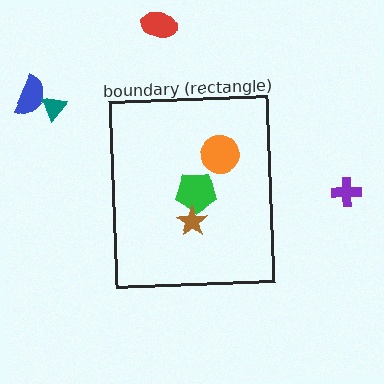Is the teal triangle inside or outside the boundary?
Outside.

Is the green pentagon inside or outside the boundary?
Inside.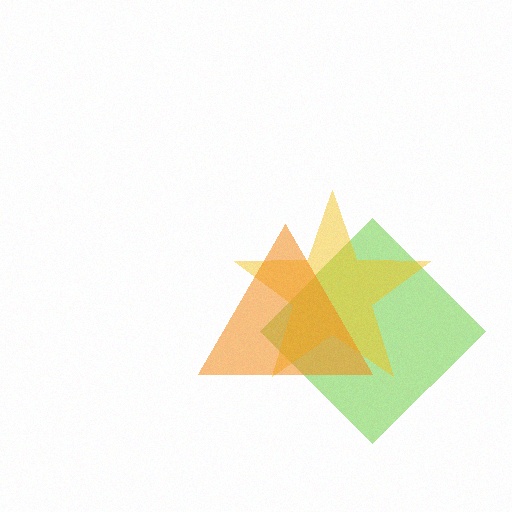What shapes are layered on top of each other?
The layered shapes are: a lime diamond, a yellow star, an orange triangle.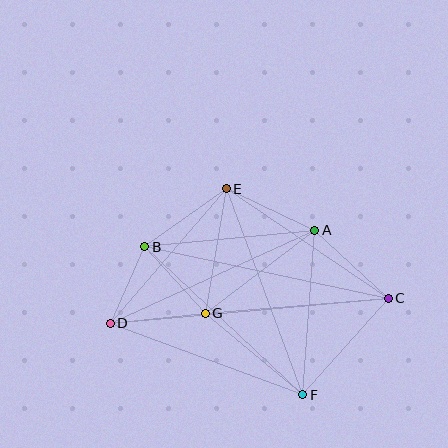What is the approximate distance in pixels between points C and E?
The distance between C and E is approximately 196 pixels.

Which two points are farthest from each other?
Points C and D are farthest from each other.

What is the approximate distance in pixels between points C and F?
The distance between C and F is approximately 129 pixels.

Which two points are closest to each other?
Points B and D are closest to each other.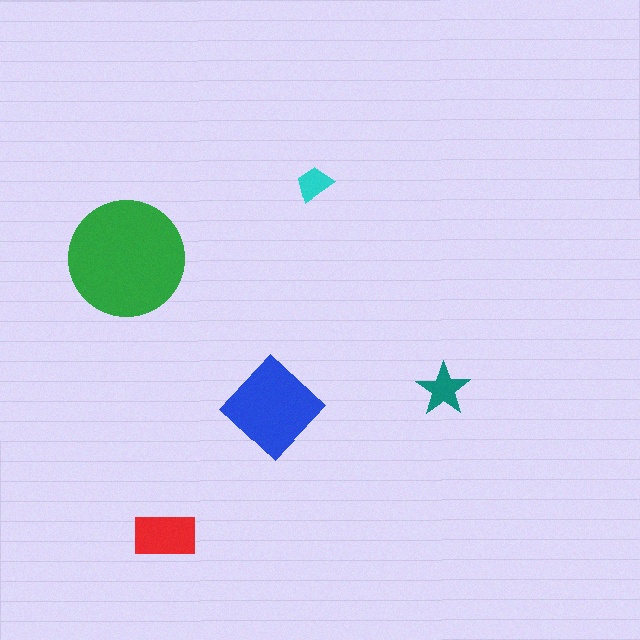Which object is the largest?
The green circle.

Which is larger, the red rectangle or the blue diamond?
The blue diamond.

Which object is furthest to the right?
The teal star is rightmost.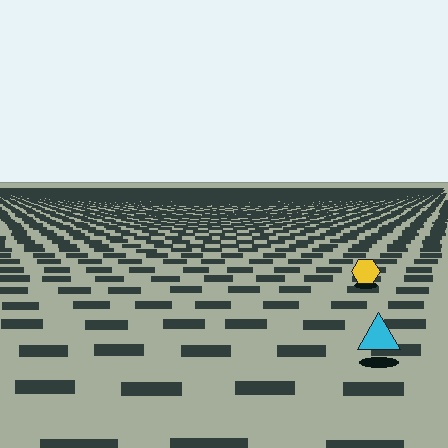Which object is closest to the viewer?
The cyan triangle is closest. The texture marks near it are larger and more spread out.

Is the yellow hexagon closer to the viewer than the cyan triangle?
No. The cyan triangle is closer — you can tell from the texture gradient: the ground texture is coarser near it.